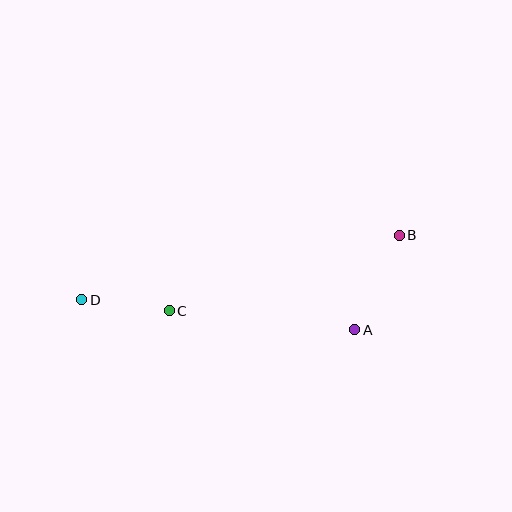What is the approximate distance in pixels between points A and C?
The distance between A and C is approximately 186 pixels.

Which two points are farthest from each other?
Points B and D are farthest from each other.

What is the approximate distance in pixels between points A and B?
The distance between A and B is approximately 105 pixels.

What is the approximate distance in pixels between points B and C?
The distance between B and C is approximately 242 pixels.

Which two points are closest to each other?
Points C and D are closest to each other.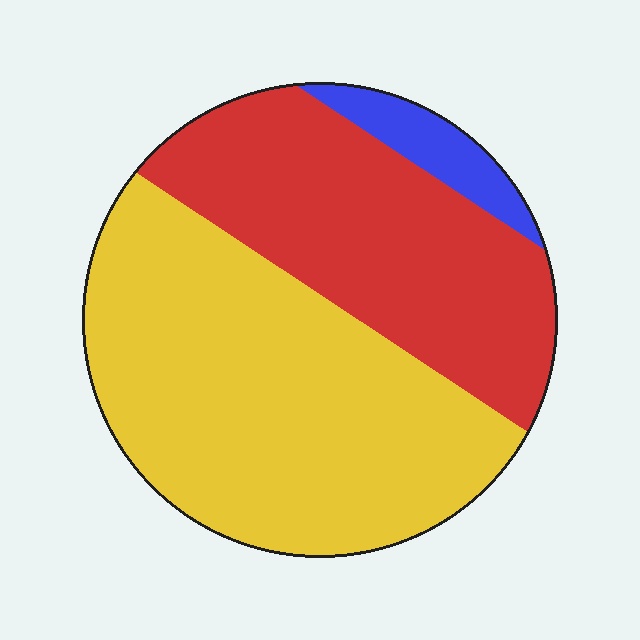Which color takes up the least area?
Blue, at roughly 5%.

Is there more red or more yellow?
Yellow.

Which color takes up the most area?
Yellow, at roughly 55%.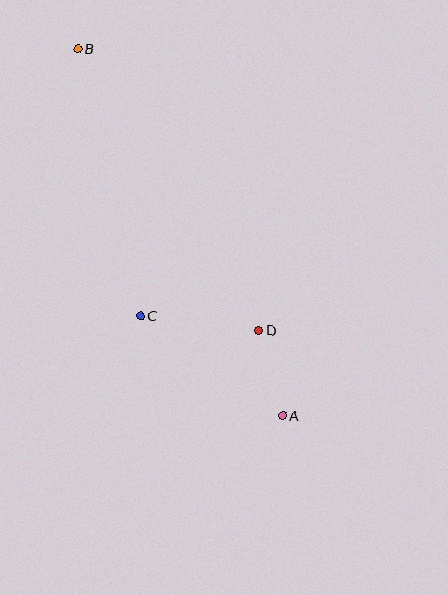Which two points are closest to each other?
Points A and D are closest to each other.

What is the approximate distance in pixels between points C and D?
The distance between C and D is approximately 119 pixels.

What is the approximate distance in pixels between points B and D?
The distance between B and D is approximately 335 pixels.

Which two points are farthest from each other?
Points A and B are farthest from each other.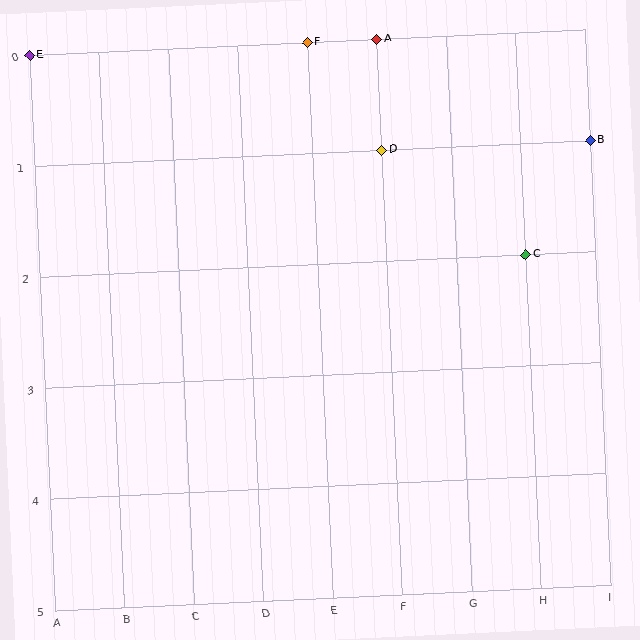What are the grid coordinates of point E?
Point E is at grid coordinates (A, 0).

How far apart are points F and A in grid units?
Points F and A are 1 column apart.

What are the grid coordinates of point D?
Point D is at grid coordinates (F, 1).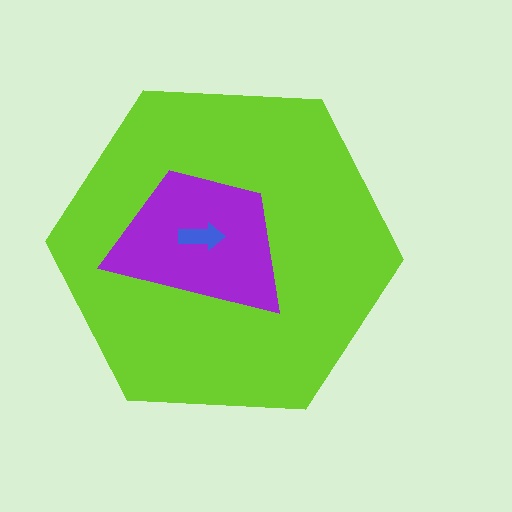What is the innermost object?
The blue arrow.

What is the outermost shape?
The lime hexagon.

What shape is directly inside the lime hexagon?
The purple trapezoid.